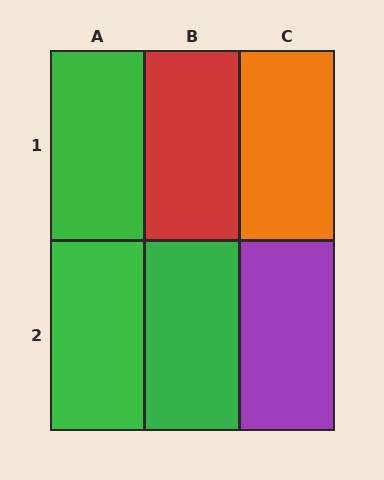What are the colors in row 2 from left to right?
Green, green, purple.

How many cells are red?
1 cell is red.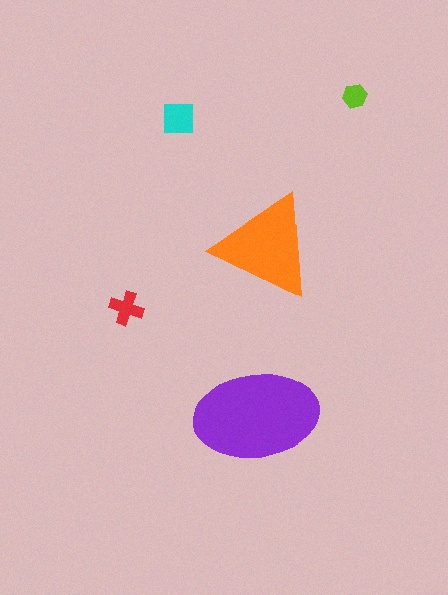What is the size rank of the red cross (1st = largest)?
4th.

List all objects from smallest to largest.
The lime hexagon, the red cross, the cyan square, the orange triangle, the purple ellipse.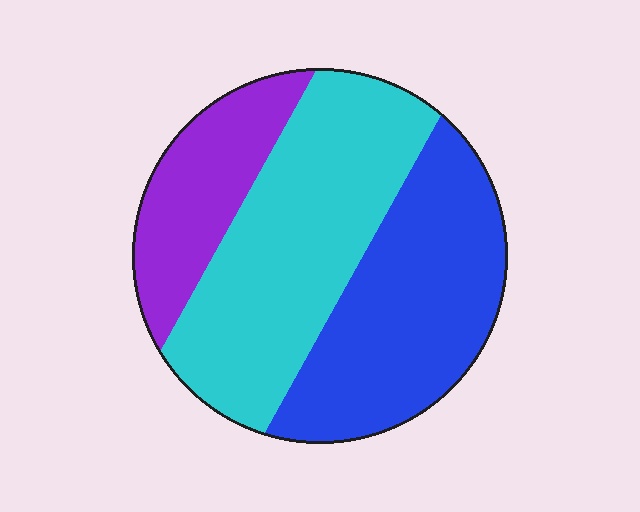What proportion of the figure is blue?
Blue takes up about three eighths (3/8) of the figure.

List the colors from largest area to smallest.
From largest to smallest: cyan, blue, purple.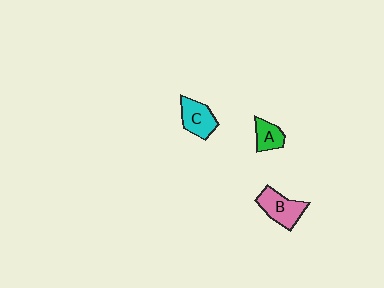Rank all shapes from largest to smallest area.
From largest to smallest: B (pink), C (cyan), A (green).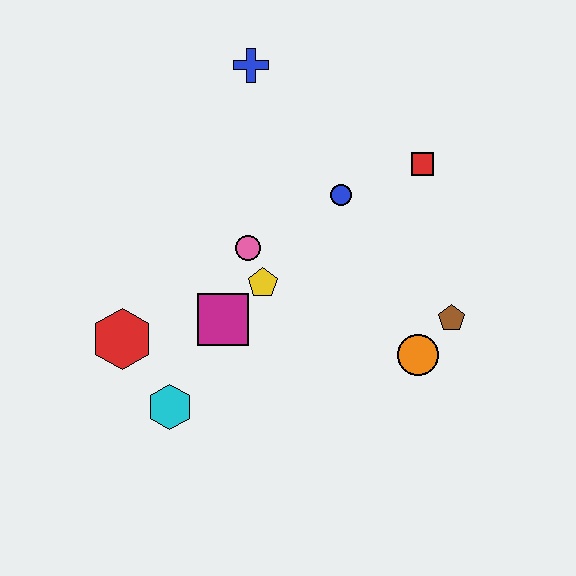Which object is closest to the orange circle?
The brown pentagon is closest to the orange circle.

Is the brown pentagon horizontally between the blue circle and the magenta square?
No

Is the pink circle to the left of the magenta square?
No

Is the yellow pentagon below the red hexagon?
No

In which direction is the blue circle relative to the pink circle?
The blue circle is to the right of the pink circle.